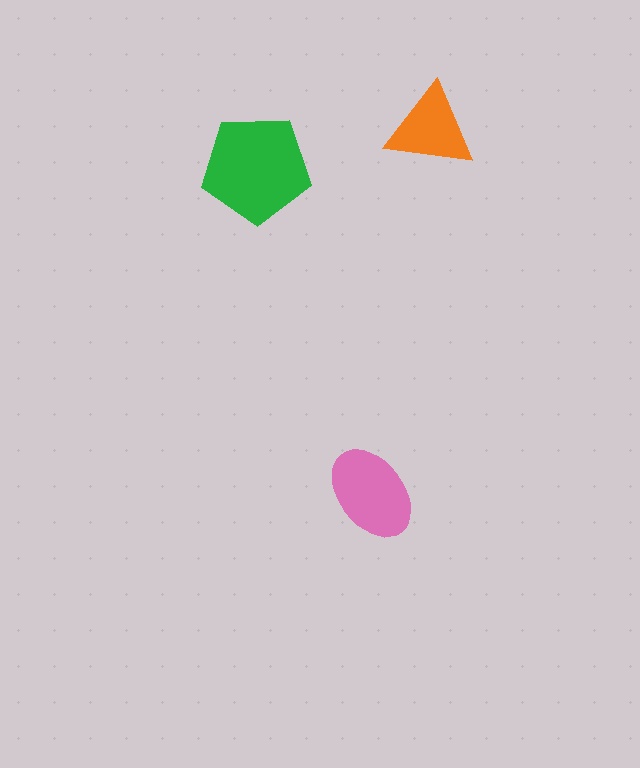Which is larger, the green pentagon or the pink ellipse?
The green pentagon.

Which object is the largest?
The green pentagon.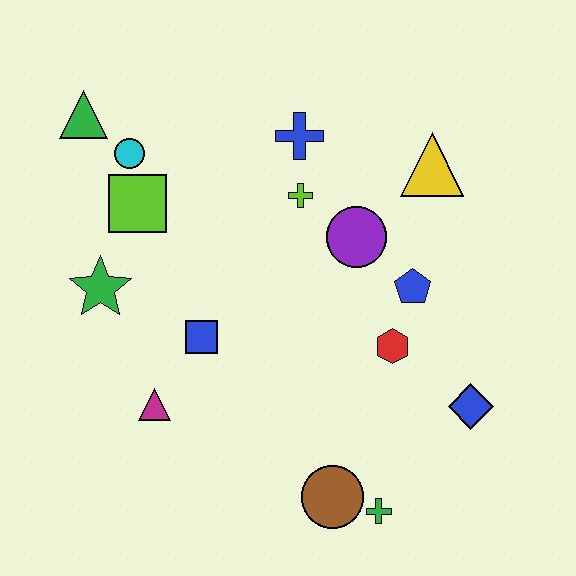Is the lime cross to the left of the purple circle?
Yes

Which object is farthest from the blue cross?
The green cross is farthest from the blue cross.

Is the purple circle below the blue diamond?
No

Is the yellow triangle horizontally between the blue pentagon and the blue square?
No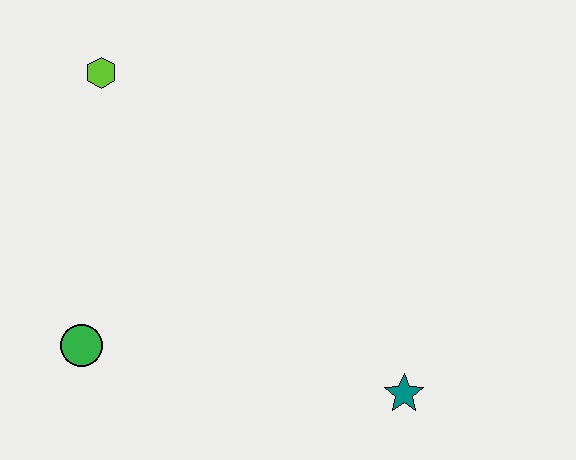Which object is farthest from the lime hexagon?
The teal star is farthest from the lime hexagon.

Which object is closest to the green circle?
The lime hexagon is closest to the green circle.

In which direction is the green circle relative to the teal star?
The green circle is to the left of the teal star.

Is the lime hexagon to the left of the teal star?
Yes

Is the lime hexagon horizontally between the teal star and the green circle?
Yes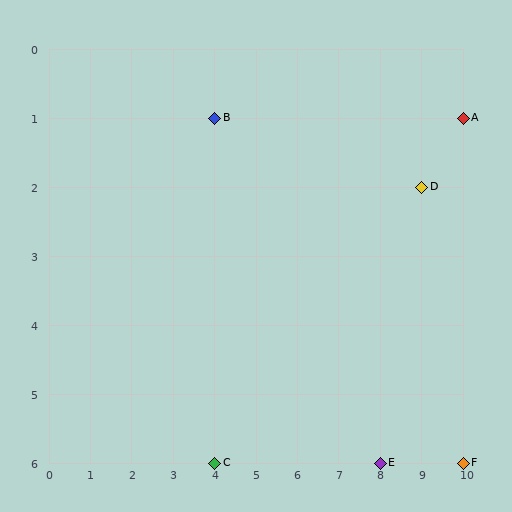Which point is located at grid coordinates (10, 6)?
Point F is at (10, 6).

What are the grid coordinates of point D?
Point D is at grid coordinates (9, 2).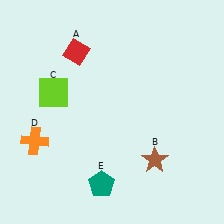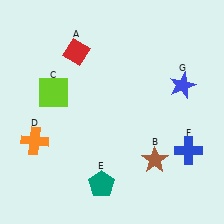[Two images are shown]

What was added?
A blue cross (F), a blue star (G) were added in Image 2.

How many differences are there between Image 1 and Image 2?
There are 2 differences between the two images.